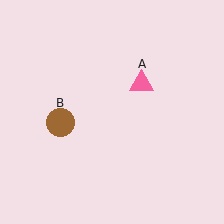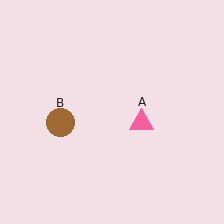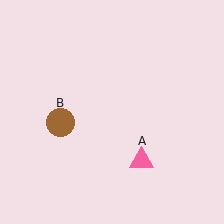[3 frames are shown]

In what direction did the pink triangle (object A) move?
The pink triangle (object A) moved down.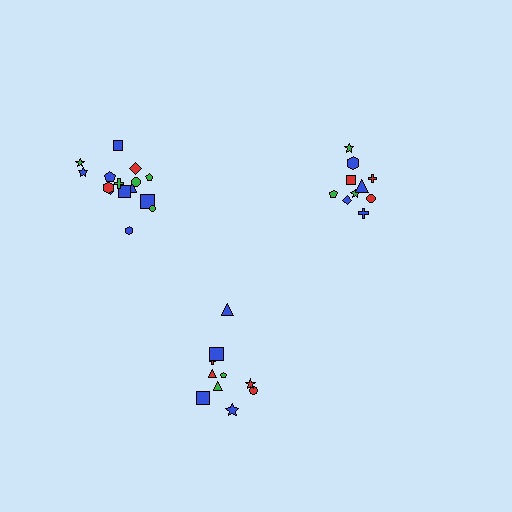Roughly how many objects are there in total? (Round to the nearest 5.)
Roughly 35 objects in total.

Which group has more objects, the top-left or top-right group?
The top-left group.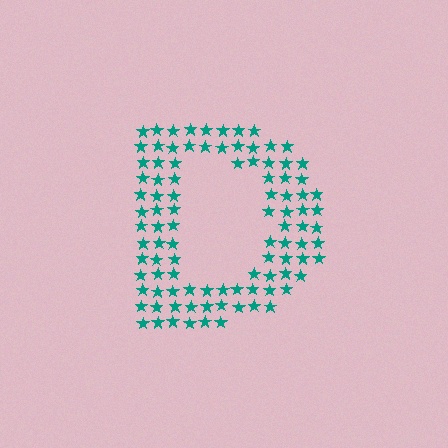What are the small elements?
The small elements are stars.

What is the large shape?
The large shape is the letter D.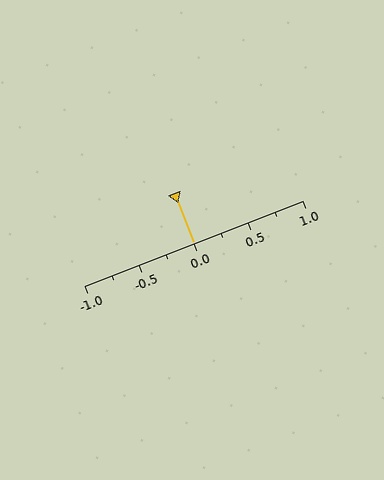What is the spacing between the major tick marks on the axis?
The major ticks are spaced 0.5 apart.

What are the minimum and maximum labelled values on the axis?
The axis runs from -1.0 to 1.0.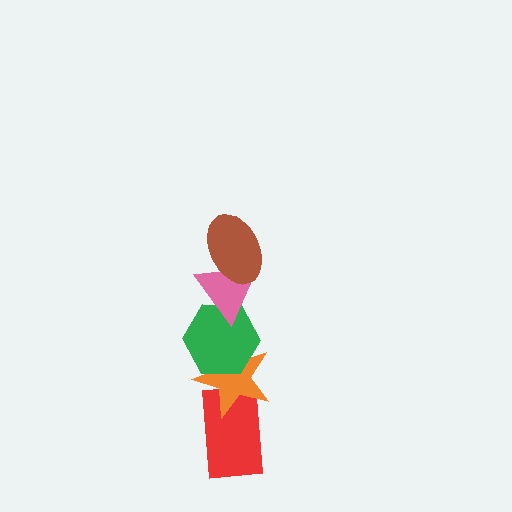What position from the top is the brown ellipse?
The brown ellipse is 1st from the top.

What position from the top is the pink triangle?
The pink triangle is 2nd from the top.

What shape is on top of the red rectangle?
The orange star is on top of the red rectangle.